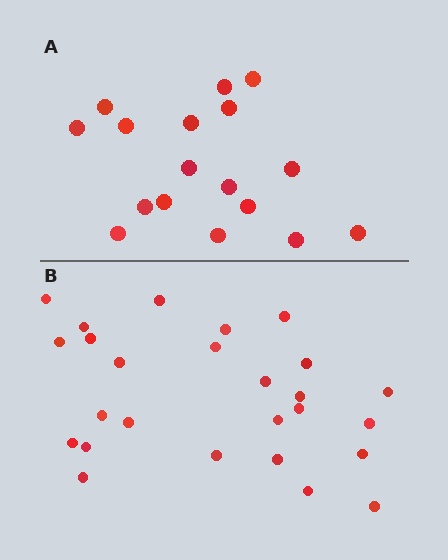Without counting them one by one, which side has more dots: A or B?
Region B (the bottom region) has more dots.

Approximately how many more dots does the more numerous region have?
Region B has roughly 8 or so more dots than region A.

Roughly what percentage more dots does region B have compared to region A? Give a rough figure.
About 55% more.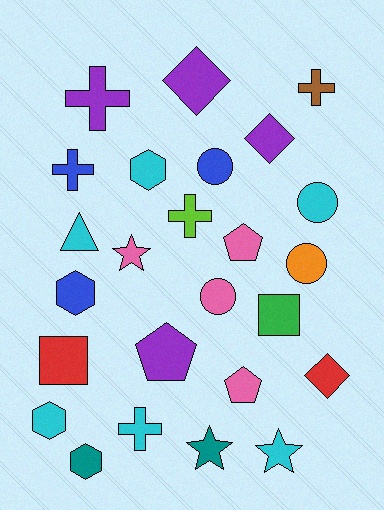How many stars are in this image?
There are 3 stars.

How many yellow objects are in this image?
There are no yellow objects.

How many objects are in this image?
There are 25 objects.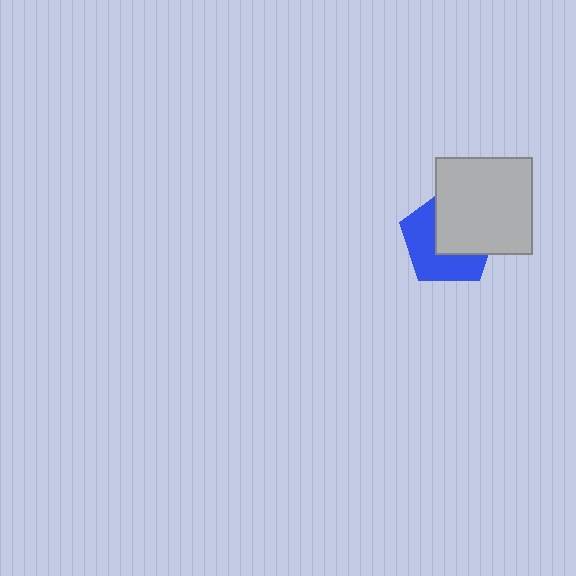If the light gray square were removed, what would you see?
You would see the complete blue pentagon.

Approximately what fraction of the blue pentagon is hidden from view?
Roughly 49% of the blue pentagon is hidden behind the light gray square.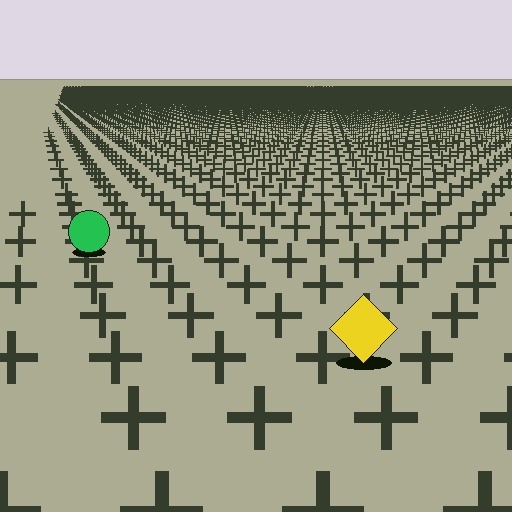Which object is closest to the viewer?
The yellow diamond is closest. The texture marks near it are larger and more spread out.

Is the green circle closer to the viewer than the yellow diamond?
No. The yellow diamond is closer — you can tell from the texture gradient: the ground texture is coarser near it.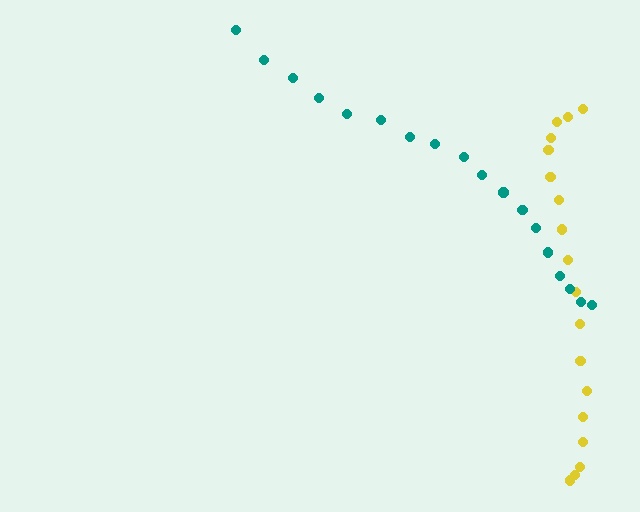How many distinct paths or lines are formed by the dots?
There are 2 distinct paths.